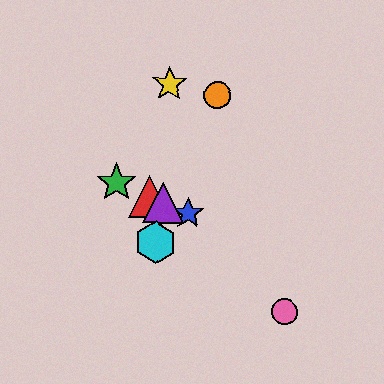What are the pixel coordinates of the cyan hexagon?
The cyan hexagon is at (156, 243).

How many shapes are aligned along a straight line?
4 shapes (the red triangle, the blue star, the green star, the purple triangle) are aligned along a straight line.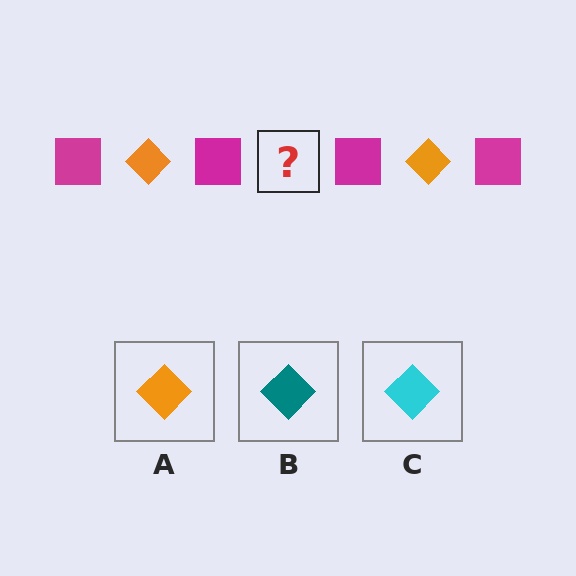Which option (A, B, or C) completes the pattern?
A.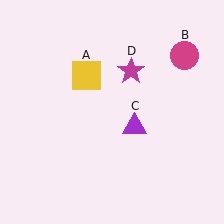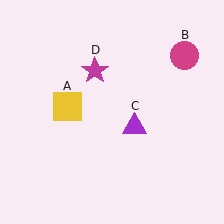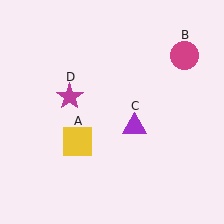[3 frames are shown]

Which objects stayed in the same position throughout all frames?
Magenta circle (object B) and purple triangle (object C) remained stationary.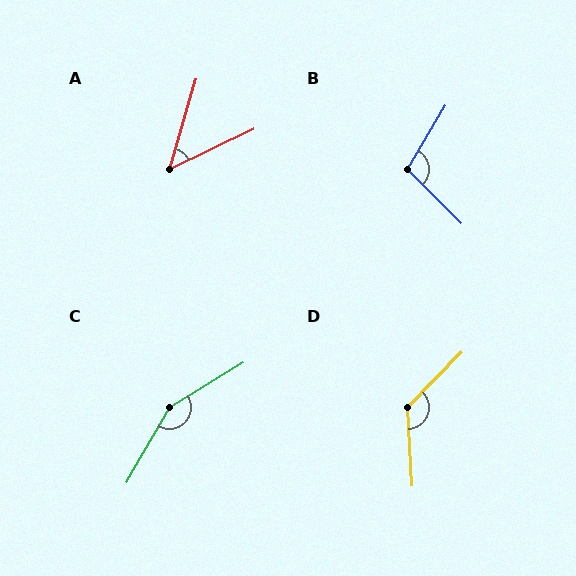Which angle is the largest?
C, at approximately 152 degrees.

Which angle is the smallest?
A, at approximately 48 degrees.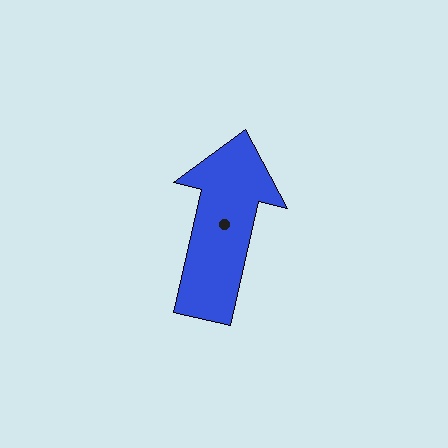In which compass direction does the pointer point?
North.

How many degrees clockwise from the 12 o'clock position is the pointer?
Approximately 13 degrees.